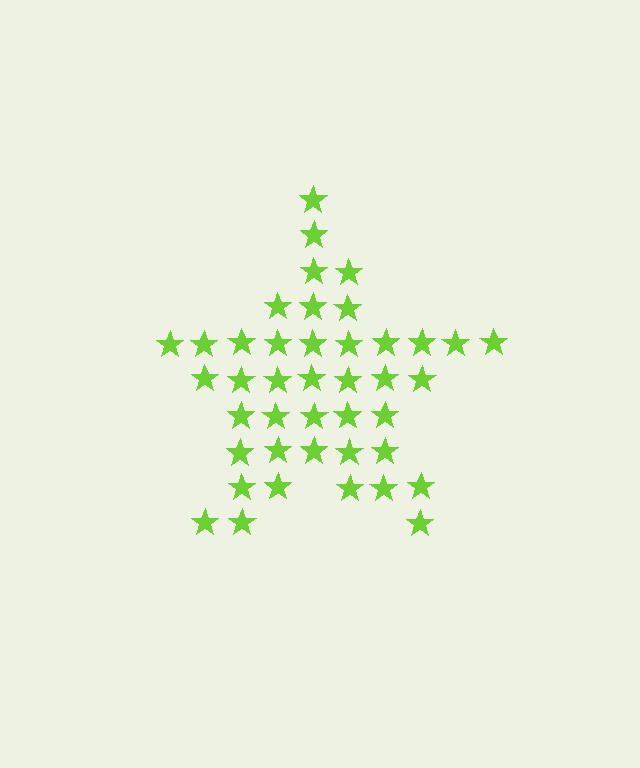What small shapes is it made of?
It is made of small stars.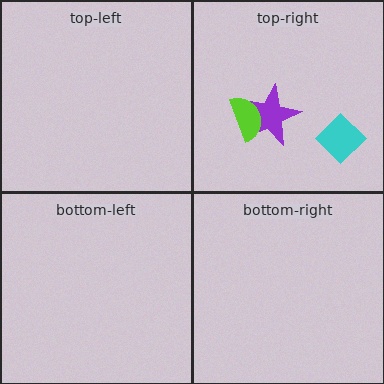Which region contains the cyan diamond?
The top-right region.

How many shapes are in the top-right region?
3.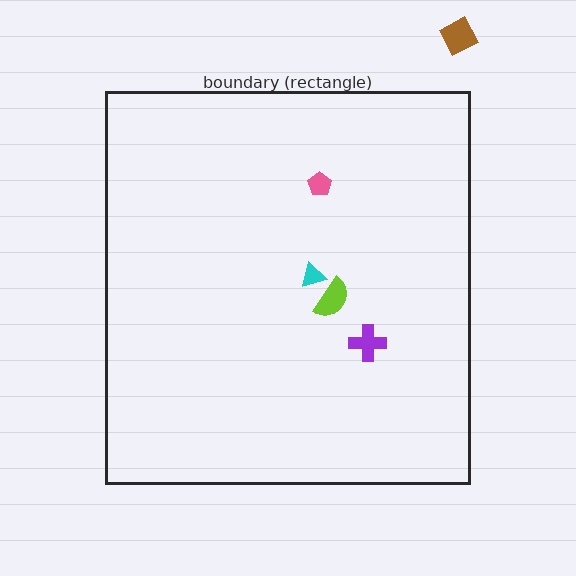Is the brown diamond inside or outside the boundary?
Outside.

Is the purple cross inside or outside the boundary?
Inside.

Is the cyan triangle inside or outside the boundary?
Inside.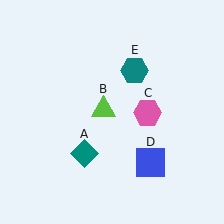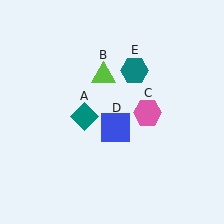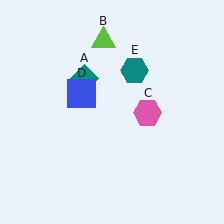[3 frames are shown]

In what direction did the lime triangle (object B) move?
The lime triangle (object B) moved up.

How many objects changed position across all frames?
3 objects changed position: teal diamond (object A), lime triangle (object B), blue square (object D).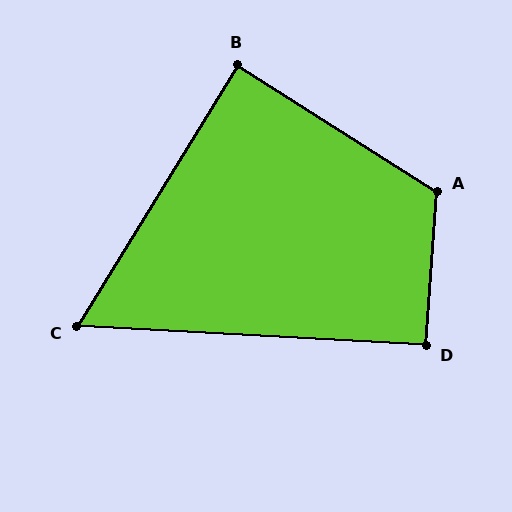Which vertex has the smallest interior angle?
C, at approximately 62 degrees.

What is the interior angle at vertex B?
Approximately 89 degrees (approximately right).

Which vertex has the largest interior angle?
A, at approximately 118 degrees.